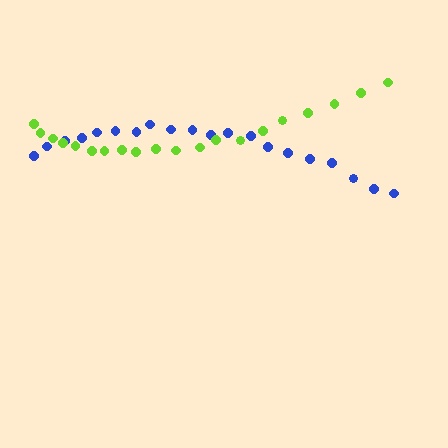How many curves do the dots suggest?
There are 2 distinct paths.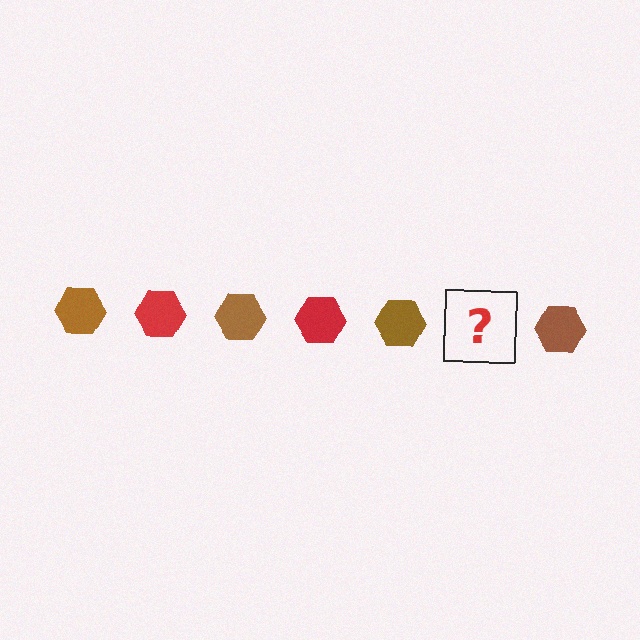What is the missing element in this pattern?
The missing element is a red hexagon.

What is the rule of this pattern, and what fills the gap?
The rule is that the pattern cycles through brown, red hexagons. The gap should be filled with a red hexagon.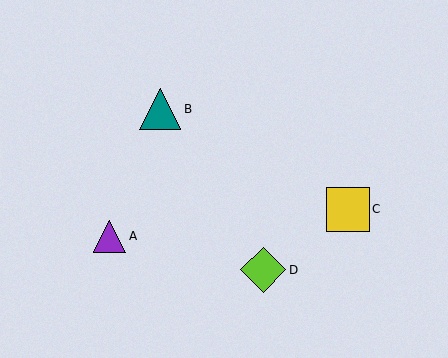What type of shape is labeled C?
Shape C is a yellow square.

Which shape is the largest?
The lime diamond (labeled D) is the largest.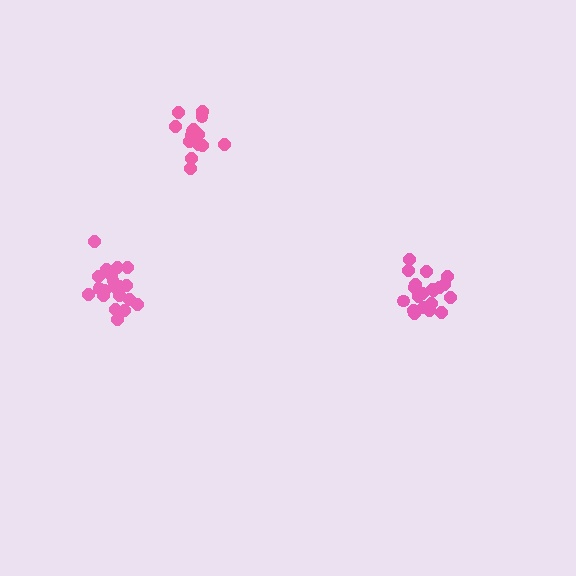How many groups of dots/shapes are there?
There are 3 groups.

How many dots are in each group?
Group 1: 20 dots, Group 2: 20 dots, Group 3: 15 dots (55 total).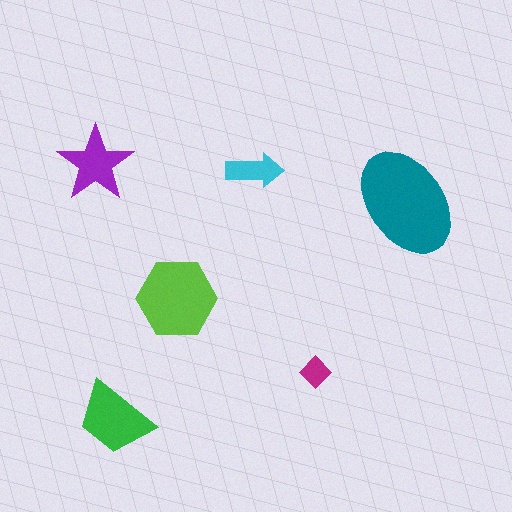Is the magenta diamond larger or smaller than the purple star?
Smaller.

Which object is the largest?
The teal ellipse.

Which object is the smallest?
The magenta diamond.